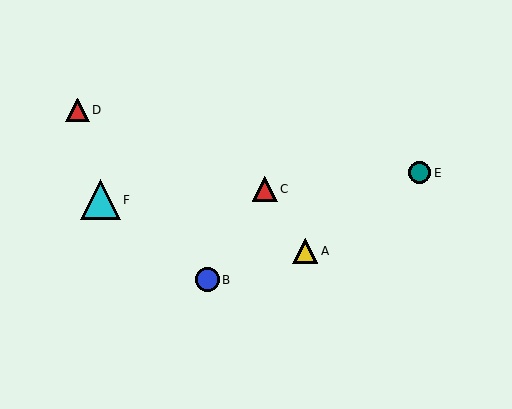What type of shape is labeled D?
Shape D is a red triangle.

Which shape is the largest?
The cyan triangle (labeled F) is the largest.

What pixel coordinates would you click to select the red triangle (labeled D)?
Click at (77, 110) to select the red triangle D.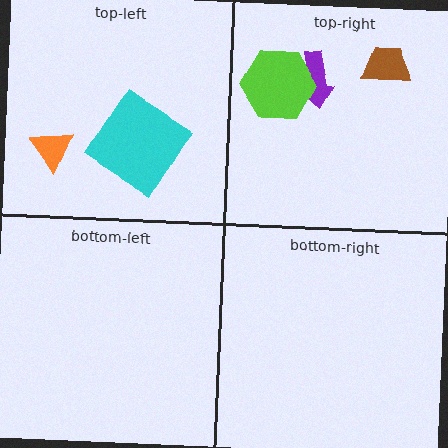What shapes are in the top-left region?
The cyan diamond, the orange triangle.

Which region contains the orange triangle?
The top-left region.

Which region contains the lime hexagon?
The top-right region.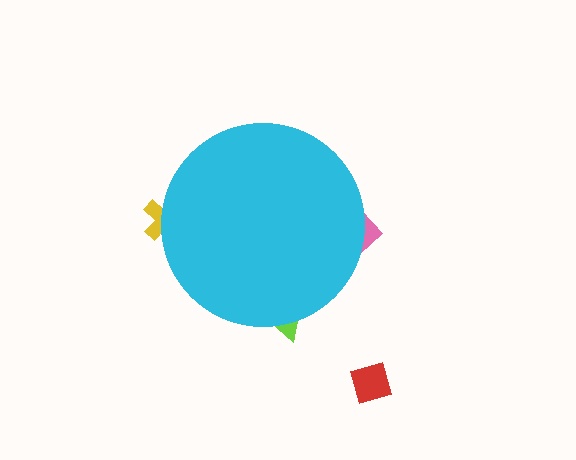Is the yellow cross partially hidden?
Yes, the yellow cross is partially hidden behind the cyan circle.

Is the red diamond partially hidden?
No, the red diamond is fully visible.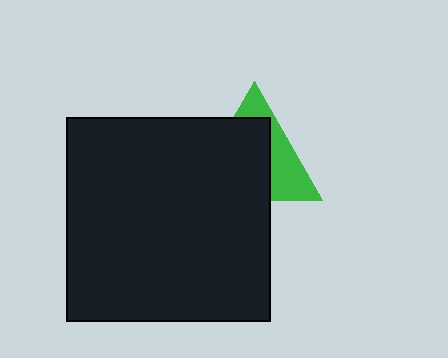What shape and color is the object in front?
The object in front is a black square.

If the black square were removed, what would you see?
You would see the complete green triangle.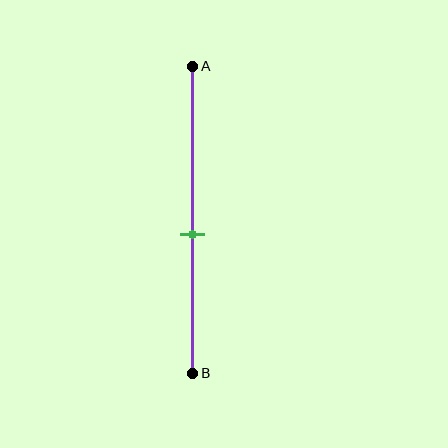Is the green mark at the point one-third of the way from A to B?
No, the mark is at about 55% from A, not at the 33% one-third point.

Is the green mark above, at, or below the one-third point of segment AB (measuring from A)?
The green mark is below the one-third point of segment AB.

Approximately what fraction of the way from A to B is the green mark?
The green mark is approximately 55% of the way from A to B.